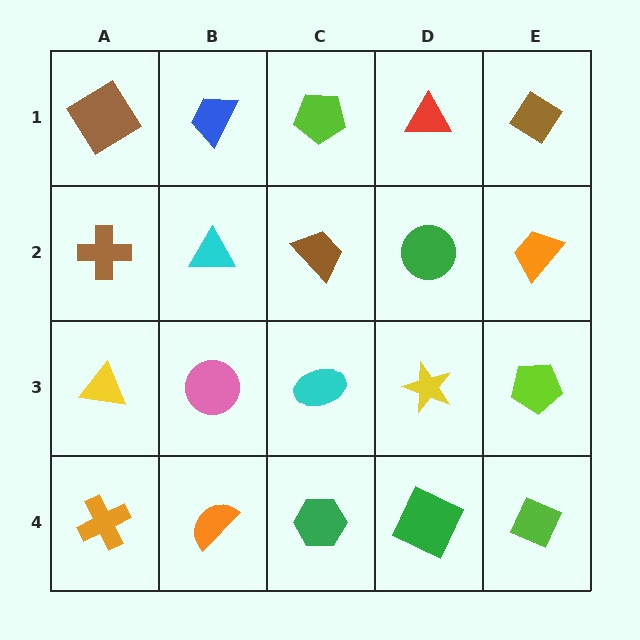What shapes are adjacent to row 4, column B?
A pink circle (row 3, column B), an orange cross (row 4, column A), a green hexagon (row 4, column C).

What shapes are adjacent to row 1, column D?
A green circle (row 2, column D), a lime pentagon (row 1, column C), a brown diamond (row 1, column E).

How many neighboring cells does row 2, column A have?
3.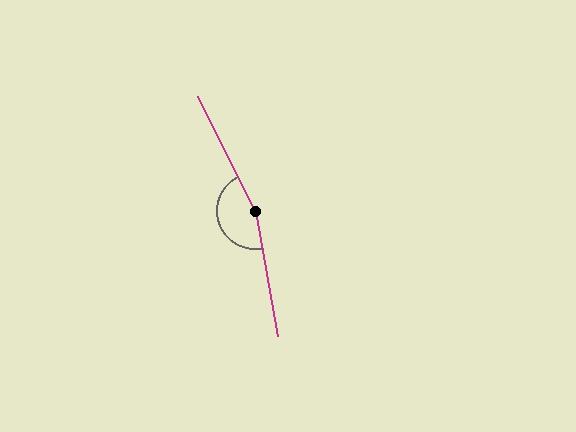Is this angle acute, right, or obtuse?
It is obtuse.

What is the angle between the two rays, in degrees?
Approximately 164 degrees.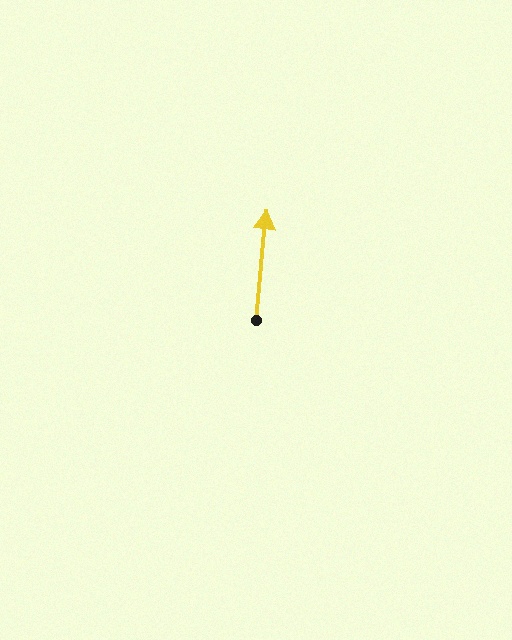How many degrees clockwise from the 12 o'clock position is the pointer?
Approximately 6 degrees.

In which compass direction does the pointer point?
North.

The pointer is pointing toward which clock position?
Roughly 12 o'clock.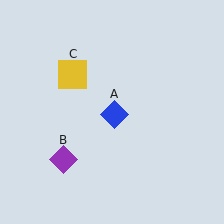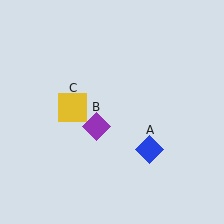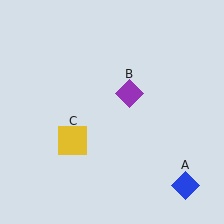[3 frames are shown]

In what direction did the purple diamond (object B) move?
The purple diamond (object B) moved up and to the right.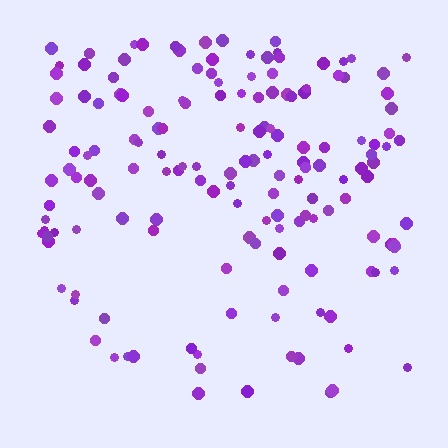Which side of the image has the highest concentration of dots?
The top.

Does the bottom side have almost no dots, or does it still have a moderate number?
Still a moderate number, just noticeably fewer than the top.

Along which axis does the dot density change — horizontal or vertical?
Vertical.